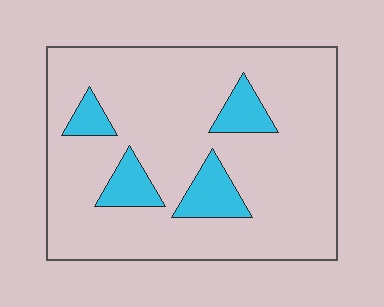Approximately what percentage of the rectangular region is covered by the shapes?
Approximately 15%.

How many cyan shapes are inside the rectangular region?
4.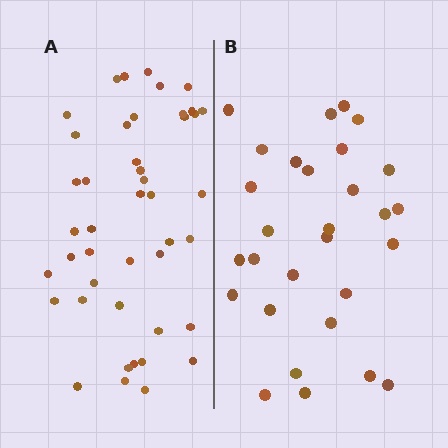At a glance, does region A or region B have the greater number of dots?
Region A (the left region) has more dots.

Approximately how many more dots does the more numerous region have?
Region A has approximately 15 more dots than region B.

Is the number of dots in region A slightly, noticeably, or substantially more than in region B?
Region A has substantially more. The ratio is roughly 1.5 to 1.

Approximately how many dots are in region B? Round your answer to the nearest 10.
About 30 dots. (The exact count is 29, which rounds to 30.)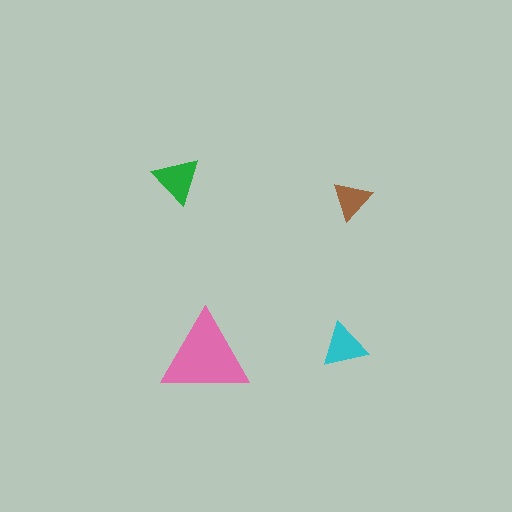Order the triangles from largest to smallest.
the pink one, the green one, the cyan one, the brown one.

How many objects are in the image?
There are 4 objects in the image.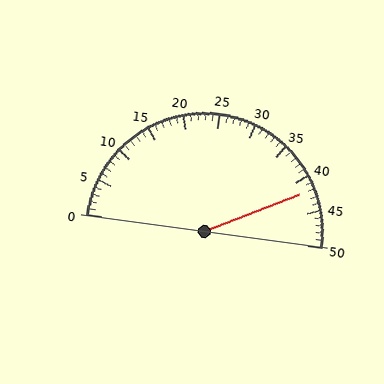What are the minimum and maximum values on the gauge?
The gauge ranges from 0 to 50.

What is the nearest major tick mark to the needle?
The nearest major tick mark is 40.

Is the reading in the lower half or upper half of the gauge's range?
The reading is in the upper half of the range (0 to 50).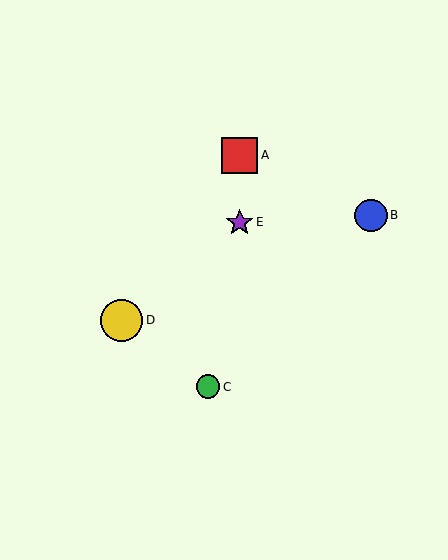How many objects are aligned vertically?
2 objects (A, E) are aligned vertically.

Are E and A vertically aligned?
Yes, both are at x≈240.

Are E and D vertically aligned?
No, E is at x≈240 and D is at x≈122.